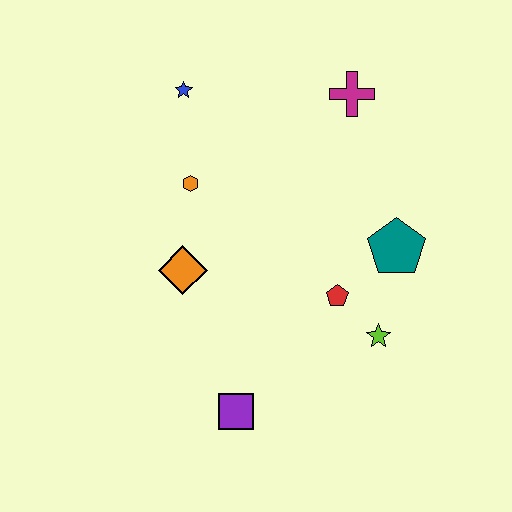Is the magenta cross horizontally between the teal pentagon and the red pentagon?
Yes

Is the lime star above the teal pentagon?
No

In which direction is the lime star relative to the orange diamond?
The lime star is to the right of the orange diamond.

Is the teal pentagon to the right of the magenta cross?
Yes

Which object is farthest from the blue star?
The purple square is farthest from the blue star.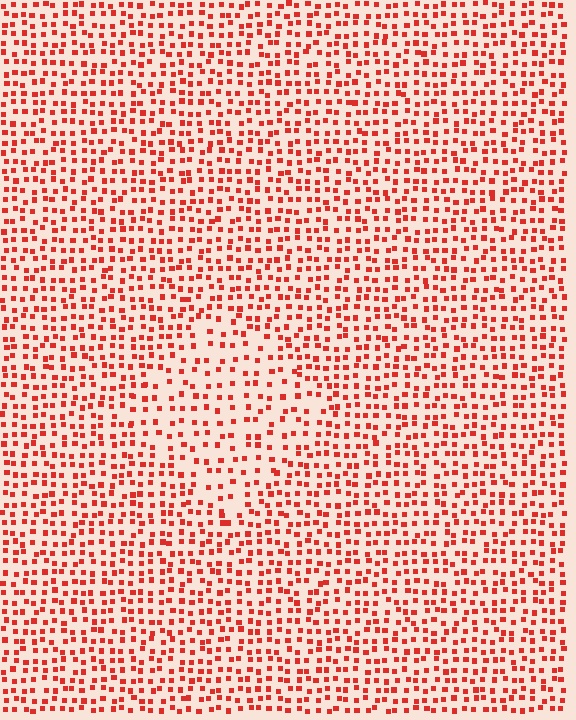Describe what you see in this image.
The image contains small red elements arranged at two different densities. A diamond-shaped region is visible where the elements are less densely packed than the surrounding area.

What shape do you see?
I see a diamond.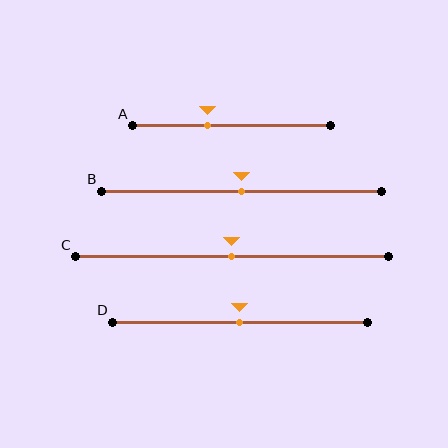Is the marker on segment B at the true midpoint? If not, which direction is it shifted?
Yes, the marker on segment B is at the true midpoint.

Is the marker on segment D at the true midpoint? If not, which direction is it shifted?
Yes, the marker on segment D is at the true midpoint.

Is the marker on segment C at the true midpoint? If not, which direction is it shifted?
Yes, the marker on segment C is at the true midpoint.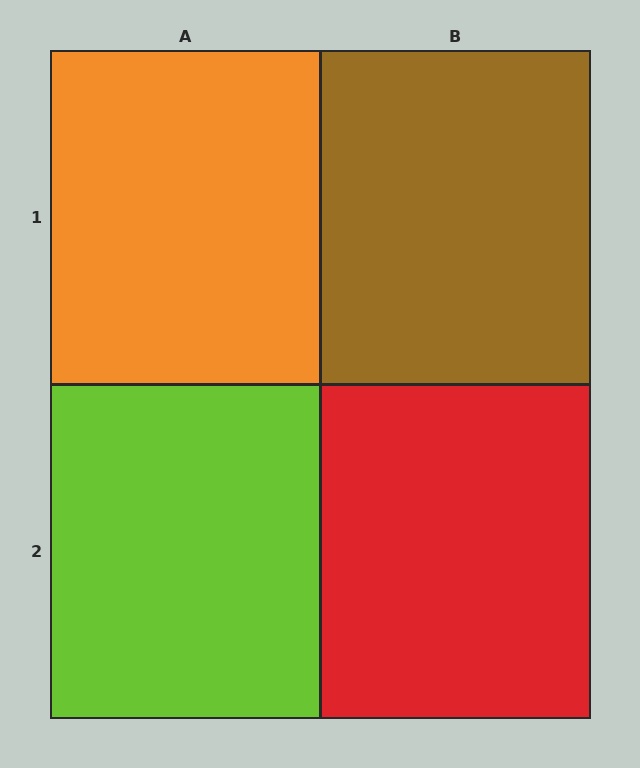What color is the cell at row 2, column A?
Lime.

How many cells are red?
1 cell is red.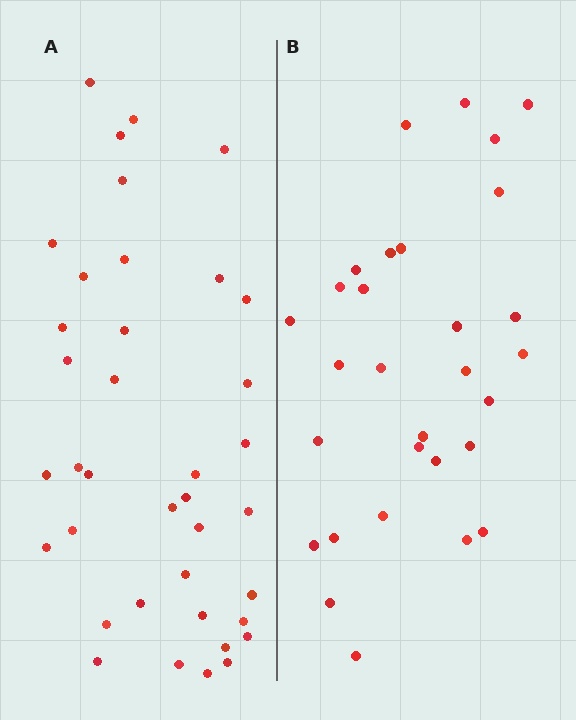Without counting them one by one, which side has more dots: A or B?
Region A (the left region) has more dots.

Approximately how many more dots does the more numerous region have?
Region A has roughly 8 or so more dots than region B.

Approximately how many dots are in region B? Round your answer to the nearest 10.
About 30 dots.